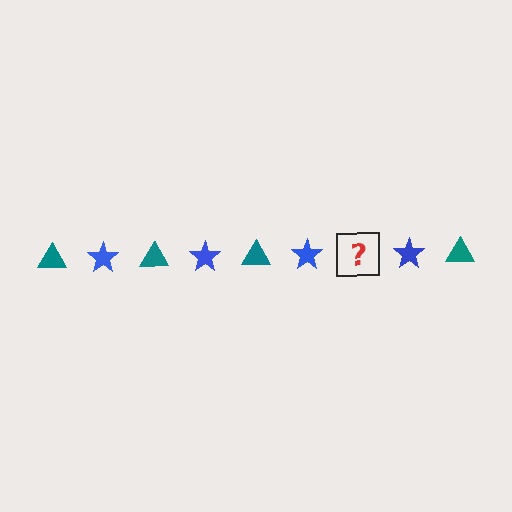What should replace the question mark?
The question mark should be replaced with a teal triangle.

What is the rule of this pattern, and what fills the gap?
The rule is that the pattern alternates between teal triangle and blue star. The gap should be filled with a teal triangle.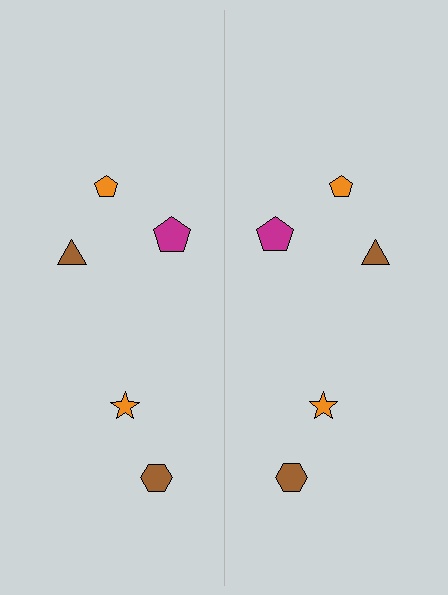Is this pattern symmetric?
Yes, this pattern has bilateral (reflection) symmetry.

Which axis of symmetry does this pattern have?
The pattern has a vertical axis of symmetry running through the center of the image.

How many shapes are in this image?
There are 10 shapes in this image.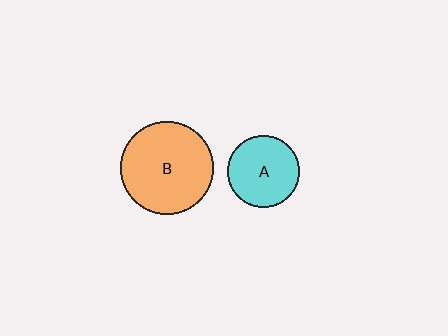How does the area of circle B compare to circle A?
Approximately 1.7 times.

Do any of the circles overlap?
No, none of the circles overlap.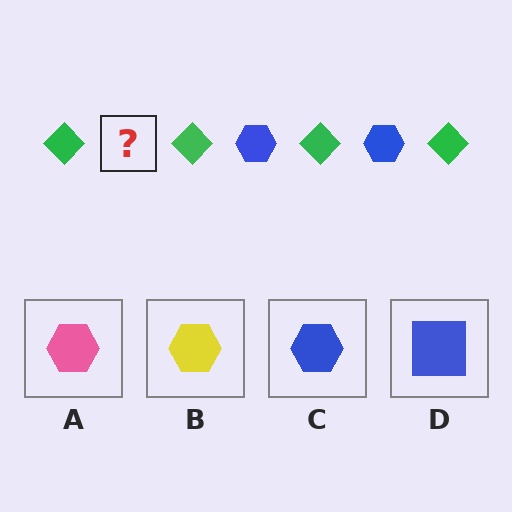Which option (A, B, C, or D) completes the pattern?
C.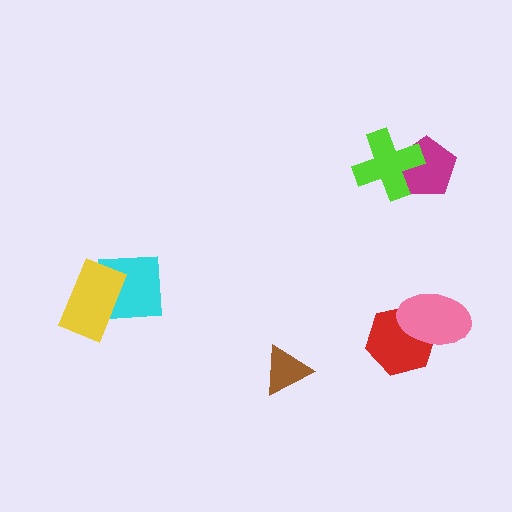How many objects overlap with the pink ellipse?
1 object overlaps with the pink ellipse.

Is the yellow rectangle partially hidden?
No, no other shape covers it.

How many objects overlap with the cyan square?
1 object overlaps with the cyan square.